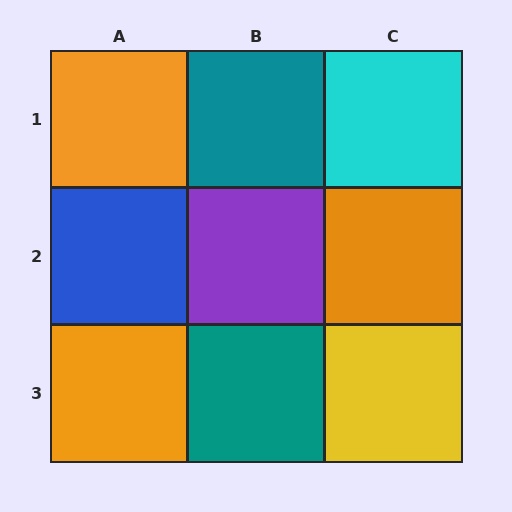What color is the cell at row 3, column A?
Orange.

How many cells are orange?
3 cells are orange.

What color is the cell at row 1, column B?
Teal.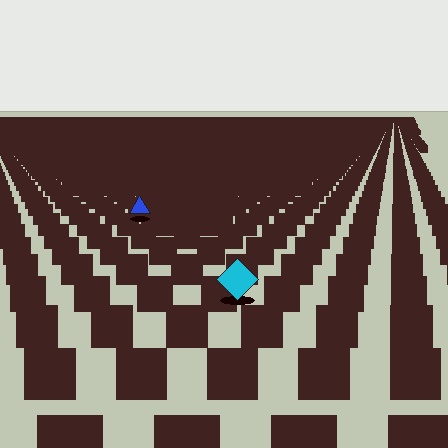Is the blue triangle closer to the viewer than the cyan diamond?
No. The cyan diamond is closer — you can tell from the texture gradient: the ground texture is coarser near it.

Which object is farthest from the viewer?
The blue triangle is farthest from the viewer. It appears smaller and the ground texture around it is denser.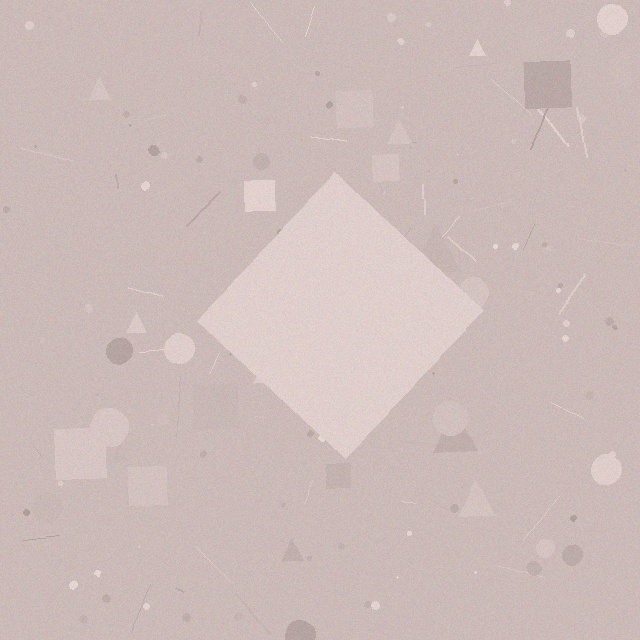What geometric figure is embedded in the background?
A diamond is embedded in the background.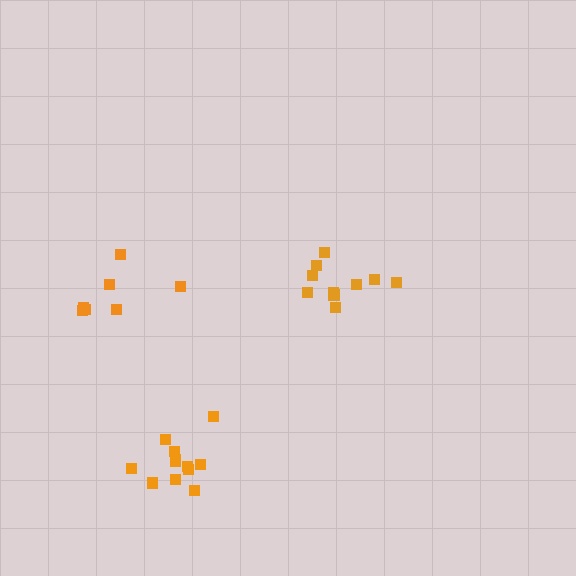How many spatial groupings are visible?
There are 3 spatial groupings.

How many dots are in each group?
Group 1: 10 dots, Group 2: 7 dots, Group 3: 12 dots (29 total).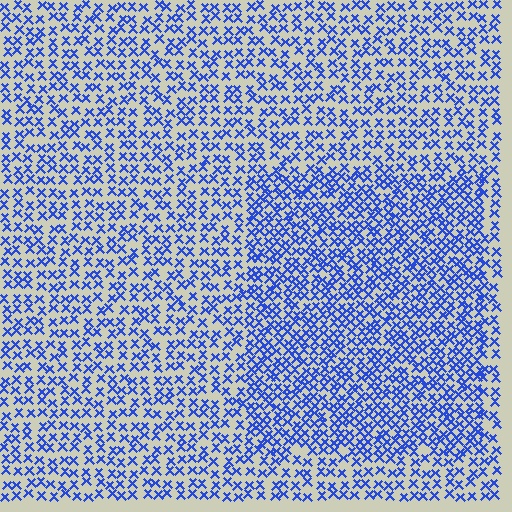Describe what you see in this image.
The image contains small blue elements arranged at two different densities. A rectangle-shaped region is visible where the elements are more densely packed than the surrounding area.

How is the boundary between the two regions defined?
The boundary is defined by a change in element density (approximately 1.6x ratio). All elements are the same color, size, and shape.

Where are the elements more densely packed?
The elements are more densely packed inside the rectangle boundary.